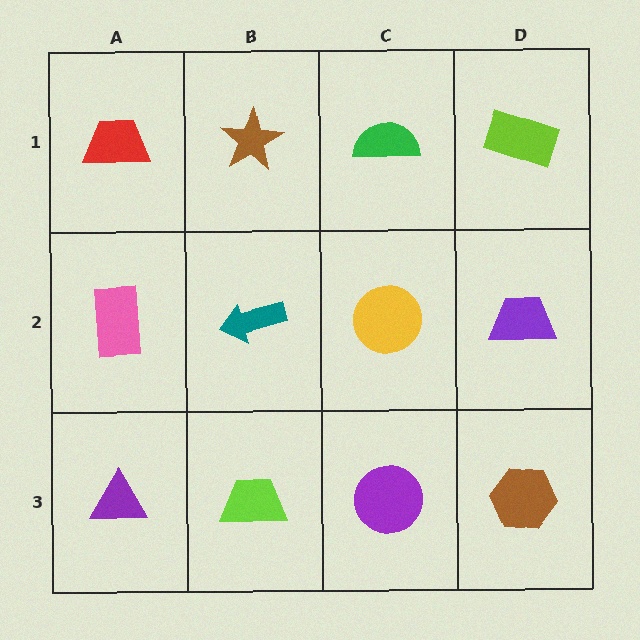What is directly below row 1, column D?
A purple trapezoid.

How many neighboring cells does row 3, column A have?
2.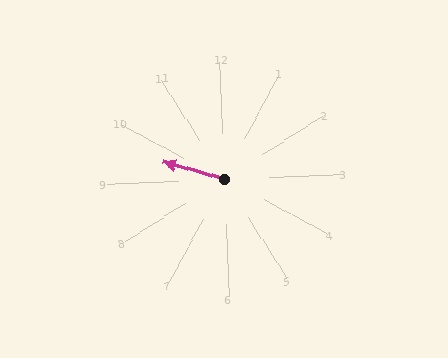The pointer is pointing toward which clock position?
Roughly 10 o'clock.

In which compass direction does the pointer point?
West.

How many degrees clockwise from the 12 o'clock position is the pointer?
Approximately 288 degrees.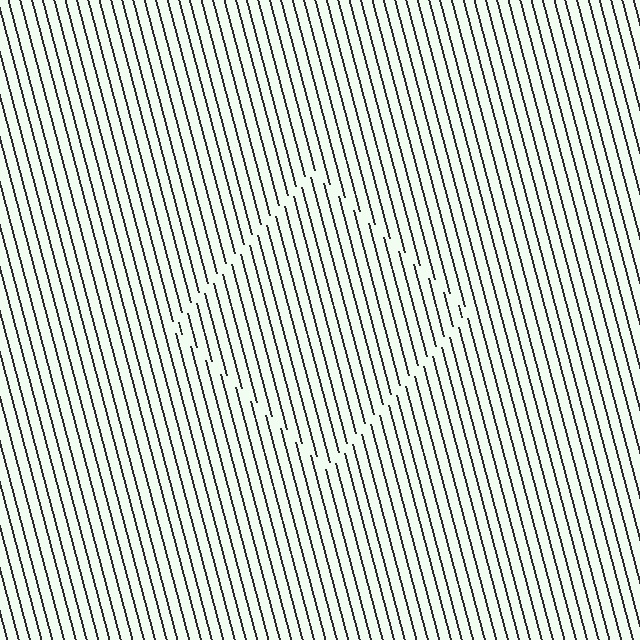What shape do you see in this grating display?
An illusory square. The interior of the shape contains the same grating, shifted by half a period — the contour is defined by the phase discontinuity where line-ends from the inner and outer gratings abut.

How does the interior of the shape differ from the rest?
The interior of the shape contains the same grating, shifted by half a period — the contour is defined by the phase discontinuity where line-ends from the inner and outer gratings abut.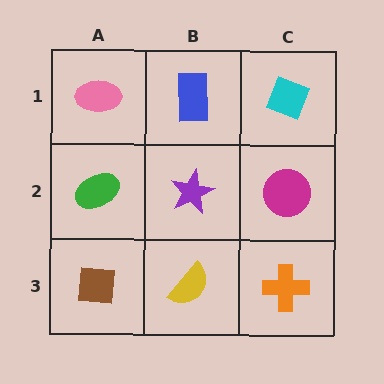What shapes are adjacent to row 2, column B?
A blue rectangle (row 1, column B), a yellow semicircle (row 3, column B), a green ellipse (row 2, column A), a magenta circle (row 2, column C).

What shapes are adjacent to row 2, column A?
A pink ellipse (row 1, column A), a brown square (row 3, column A), a purple star (row 2, column B).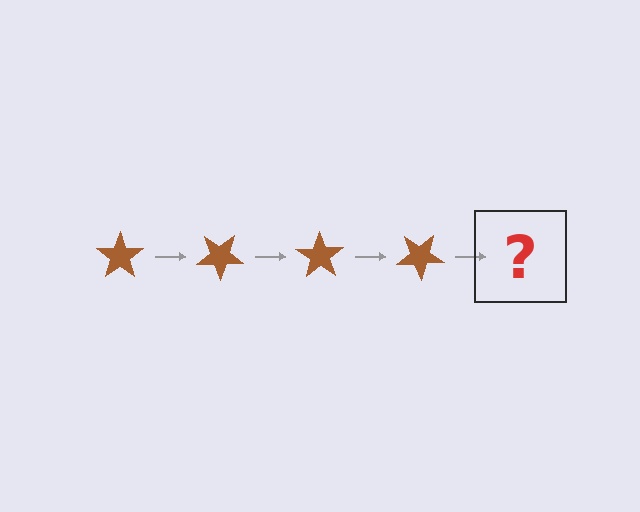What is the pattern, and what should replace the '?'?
The pattern is that the star rotates 35 degrees each step. The '?' should be a brown star rotated 140 degrees.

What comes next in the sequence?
The next element should be a brown star rotated 140 degrees.